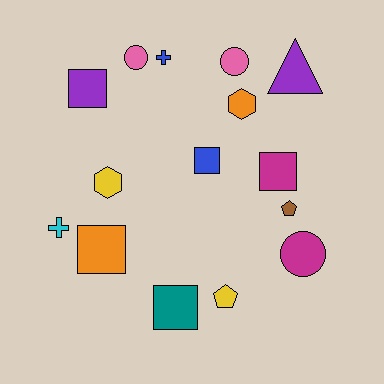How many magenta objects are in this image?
There are 2 magenta objects.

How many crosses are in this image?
There are 2 crosses.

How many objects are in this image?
There are 15 objects.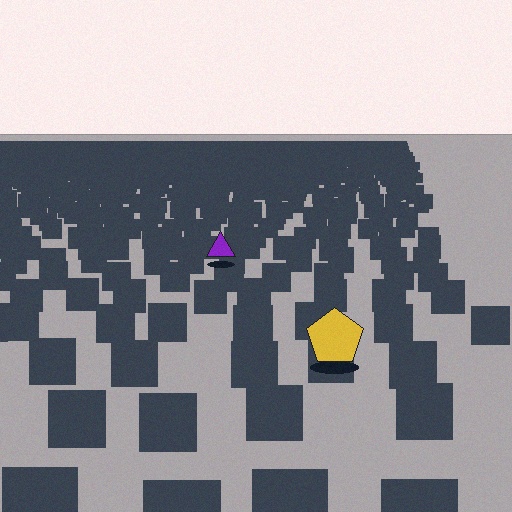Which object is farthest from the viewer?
The purple triangle is farthest from the viewer. It appears smaller and the ground texture around it is denser.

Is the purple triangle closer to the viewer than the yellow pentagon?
No. The yellow pentagon is closer — you can tell from the texture gradient: the ground texture is coarser near it.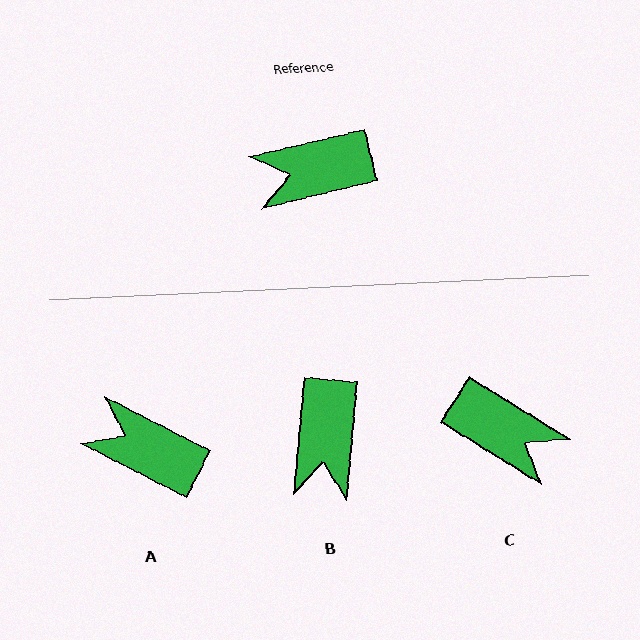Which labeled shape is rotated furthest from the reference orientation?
C, about 135 degrees away.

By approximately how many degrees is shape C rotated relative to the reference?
Approximately 135 degrees counter-clockwise.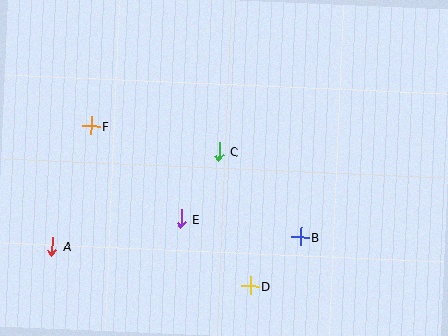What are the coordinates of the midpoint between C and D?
The midpoint between C and D is at (234, 219).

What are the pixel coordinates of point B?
Point B is at (300, 237).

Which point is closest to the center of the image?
Point C at (219, 152) is closest to the center.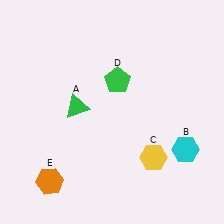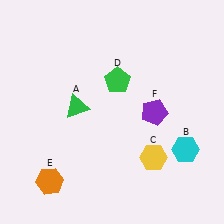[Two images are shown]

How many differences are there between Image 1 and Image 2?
There is 1 difference between the two images.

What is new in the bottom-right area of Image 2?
A purple pentagon (F) was added in the bottom-right area of Image 2.